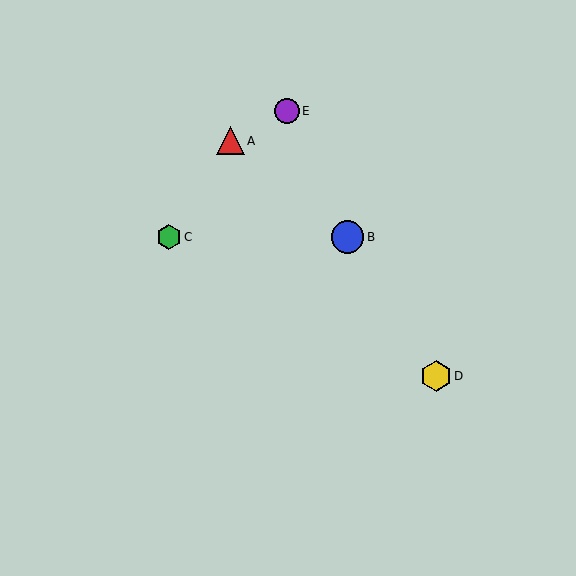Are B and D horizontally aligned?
No, B is at y≈237 and D is at y≈376.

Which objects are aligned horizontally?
Objects B, C are aligned horizontally.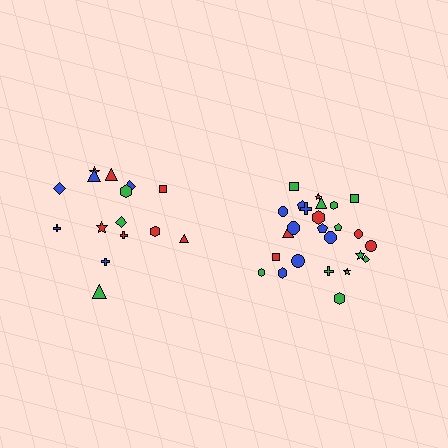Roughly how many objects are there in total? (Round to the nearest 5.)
Roughly 40 objects in total.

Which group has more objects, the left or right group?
The right group.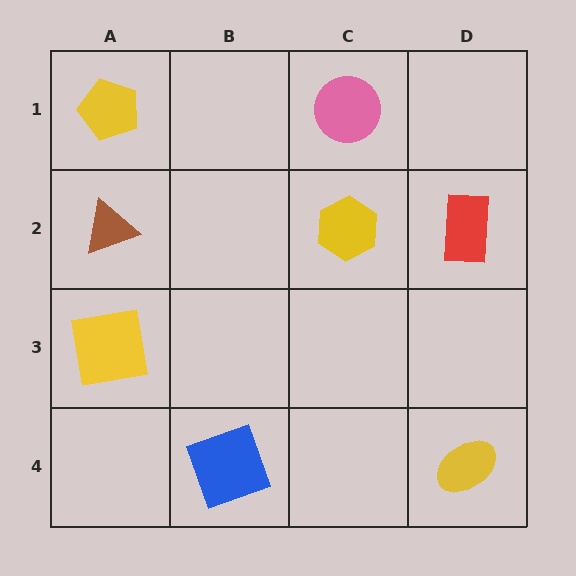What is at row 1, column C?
A pink circle.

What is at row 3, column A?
A yellow square.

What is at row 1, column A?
A yellow pentagon.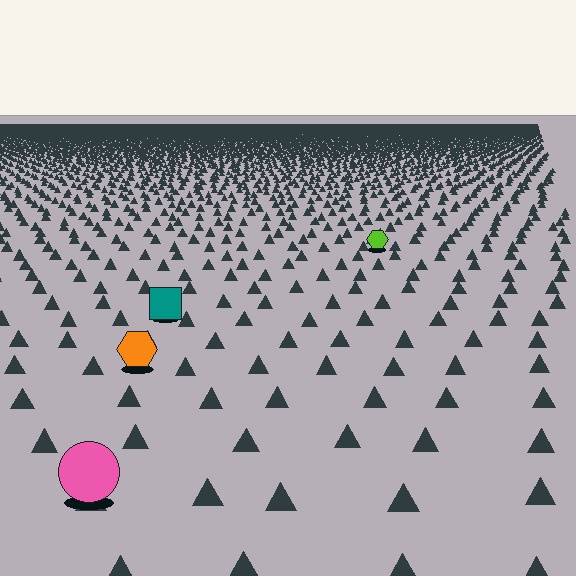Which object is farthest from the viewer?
The lime hexagon is farthest from the viewer. It appears smaller and the ground texture around it is denser.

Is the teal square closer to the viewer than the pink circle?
No. The pink circle is closer — you can tell from the texture gradient: the ground texture is coarser near it.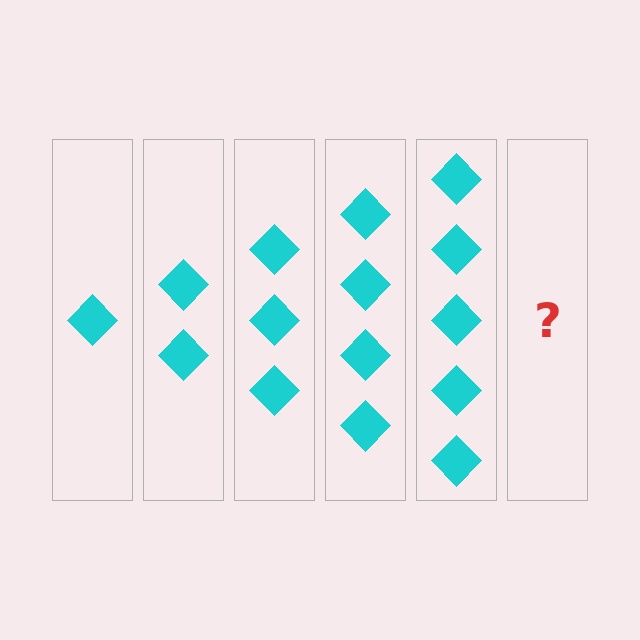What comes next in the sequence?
The next element should be 6 diamonds.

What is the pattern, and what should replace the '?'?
The pattern is that each step adds one more diamond. The '?' should be 6 diamonds.